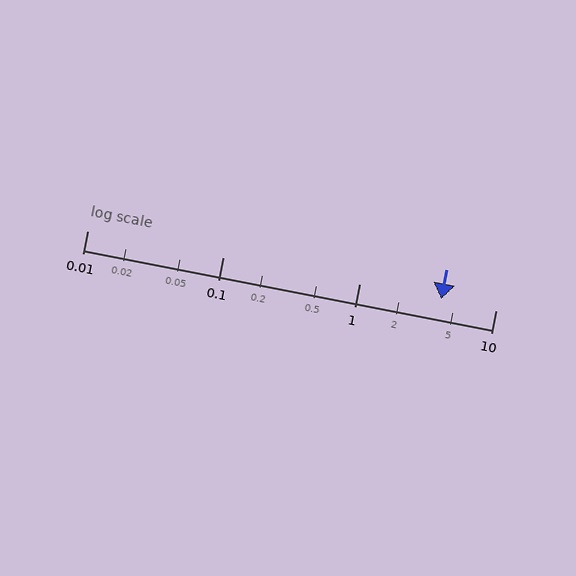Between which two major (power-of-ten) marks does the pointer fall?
The pointer is between 1 and 10.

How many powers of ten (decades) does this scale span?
The scale spans 3 decades, from 0.01 to 10.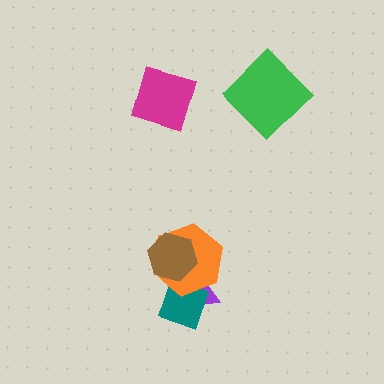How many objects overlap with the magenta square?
0 objects overlap with the magenta square.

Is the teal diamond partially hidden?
Yes, it is partially covered by another shape.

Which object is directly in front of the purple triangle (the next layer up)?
The teal diamond is directly in front of the purple triangle.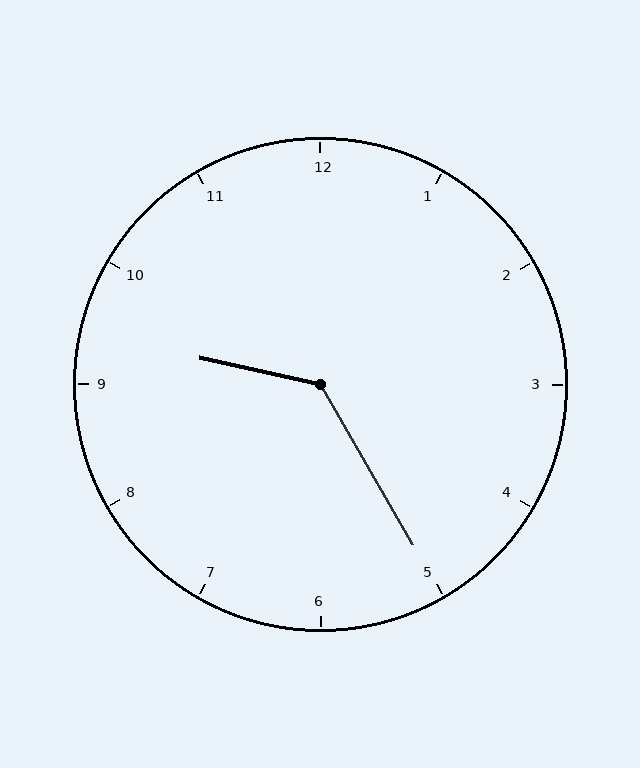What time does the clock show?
9:25.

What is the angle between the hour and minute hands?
Approximately 132 degrees.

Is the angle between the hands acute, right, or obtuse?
It is obtuse.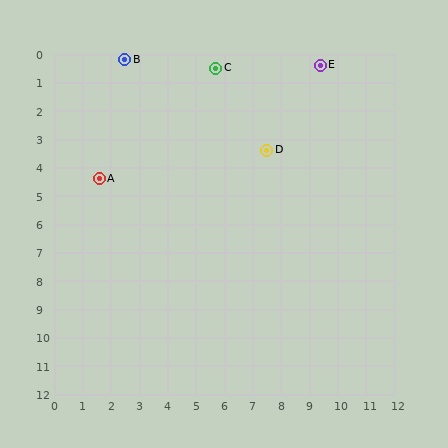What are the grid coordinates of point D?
Point D is at approximately (7.5, 3.4).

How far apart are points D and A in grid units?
Points D and A are about 6.0 grid units apart.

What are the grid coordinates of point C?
Point C is at approximately (5.7, 0.5).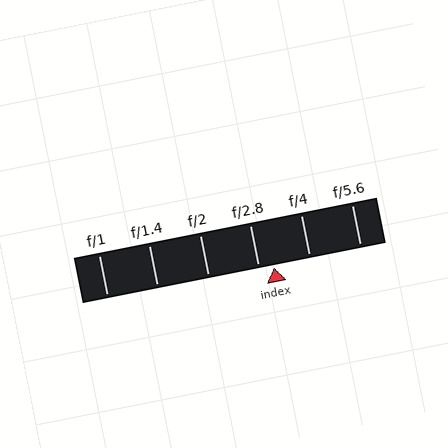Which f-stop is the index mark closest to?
The index mark is closest to f/2.8.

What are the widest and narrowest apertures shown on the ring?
The widest aperture shown is f/1 and the narrowest is f/5.6.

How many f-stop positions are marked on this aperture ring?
There are 6 f-stop positions marked.